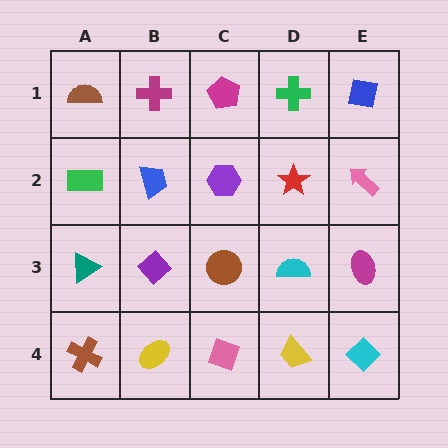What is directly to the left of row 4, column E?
A yellow trapezoid.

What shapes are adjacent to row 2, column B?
A magenta cross (row 1, column B), a purple diamond (row 3, column B), a green rectangle (row 2, column A), a purple hexagon (row 2, column C).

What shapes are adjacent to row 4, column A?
A teal triangle (row 3, column A), a yellow ellipse (row 4, column B).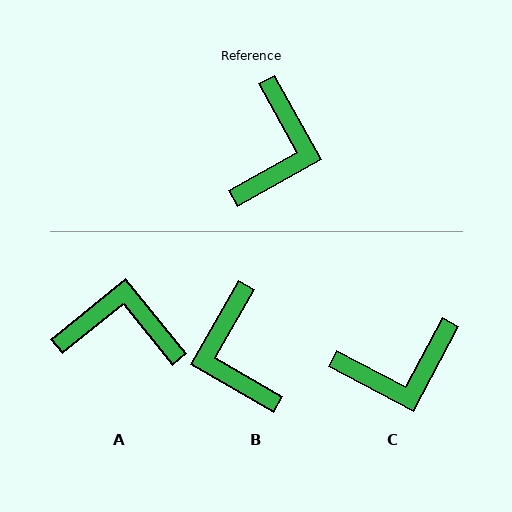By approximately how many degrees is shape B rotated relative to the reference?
Approximately 149 degrees clockwise.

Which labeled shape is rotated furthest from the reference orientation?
B, about 149 degrees away.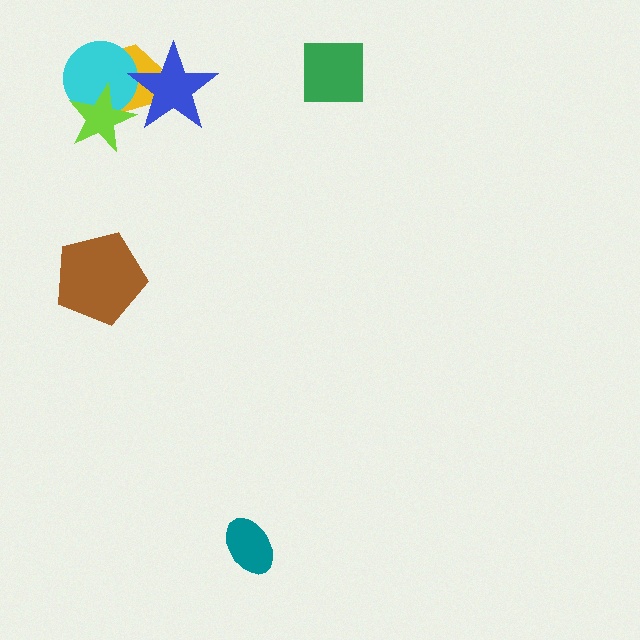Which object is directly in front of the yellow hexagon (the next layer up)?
The cyan circle is directly in front of the yellow hexagon.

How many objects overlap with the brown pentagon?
0 objects overlap with the brown pentagon.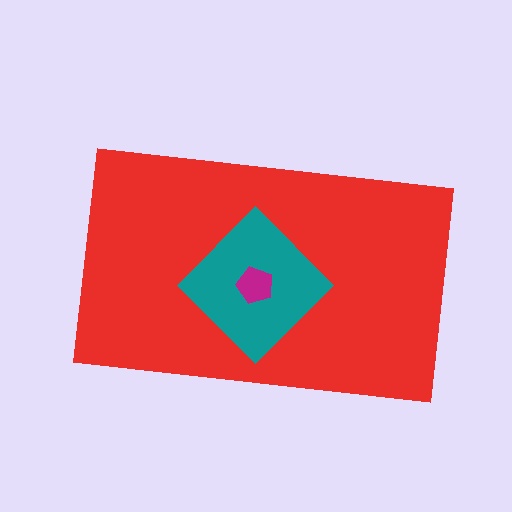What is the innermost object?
The magenta pentagon.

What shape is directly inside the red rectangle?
The teal diamond.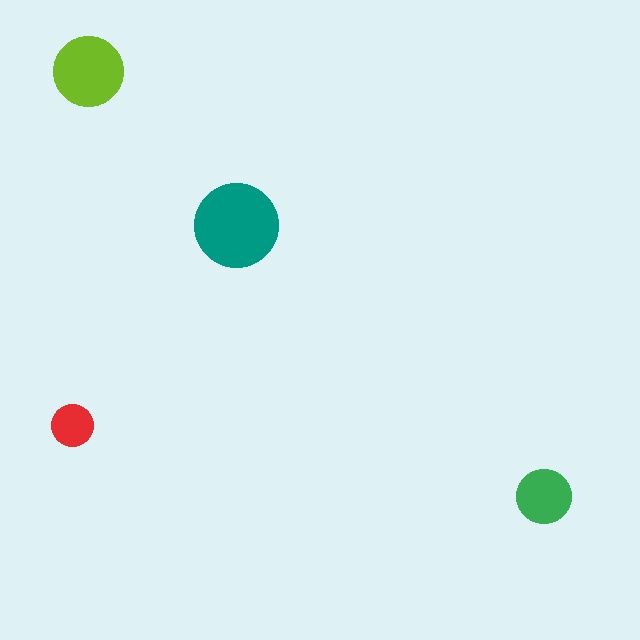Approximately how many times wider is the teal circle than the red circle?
About 2 times wider.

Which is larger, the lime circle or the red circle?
The lime one.